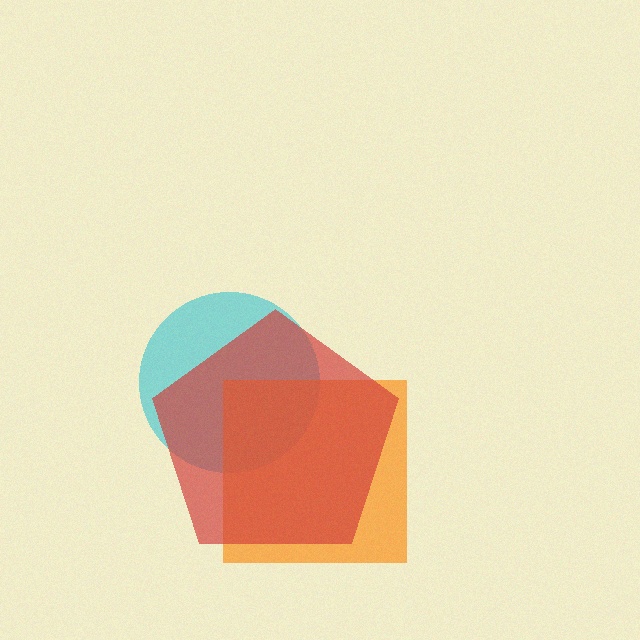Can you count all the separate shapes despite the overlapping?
Yes, there are 3 separate shapes.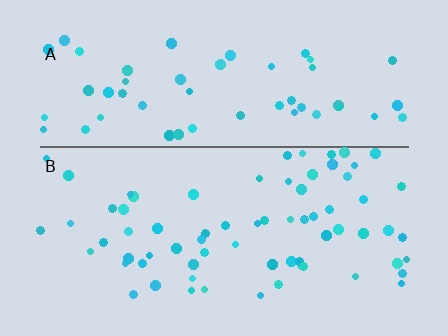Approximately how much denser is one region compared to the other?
Approximately 1.3× — region B over region A.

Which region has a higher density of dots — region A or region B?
B (the bottom).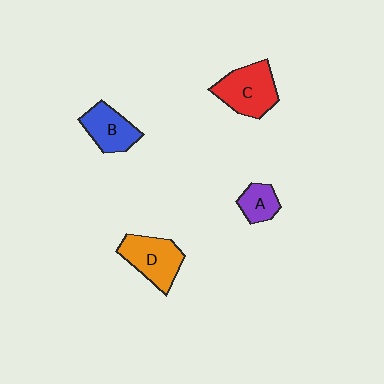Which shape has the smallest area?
Shape A (purple).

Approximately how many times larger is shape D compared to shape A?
Approximately 1.9 times.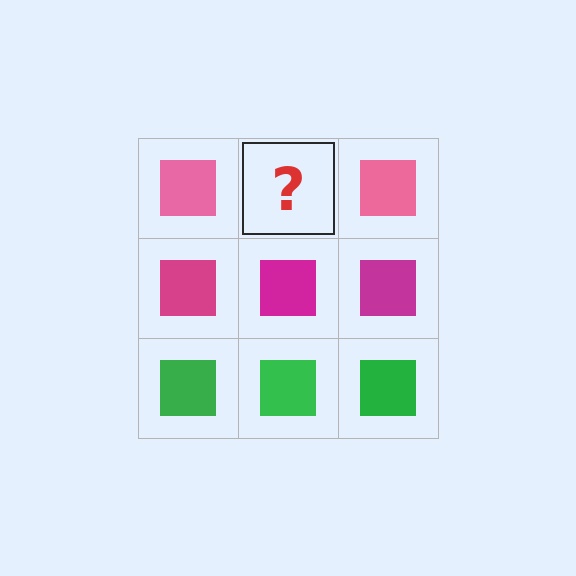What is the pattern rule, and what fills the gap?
The rule is that each row has a consistent color. The gap should be filled with a pink square.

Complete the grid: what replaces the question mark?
The question mark should be replaced with a pink square.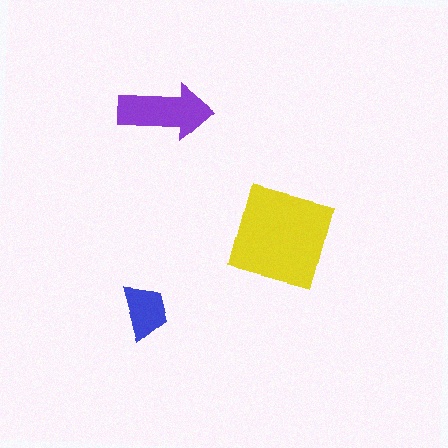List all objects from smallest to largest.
The blue trapezoid, the purple arrow, the yellow diamond.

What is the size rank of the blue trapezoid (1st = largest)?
3rd.